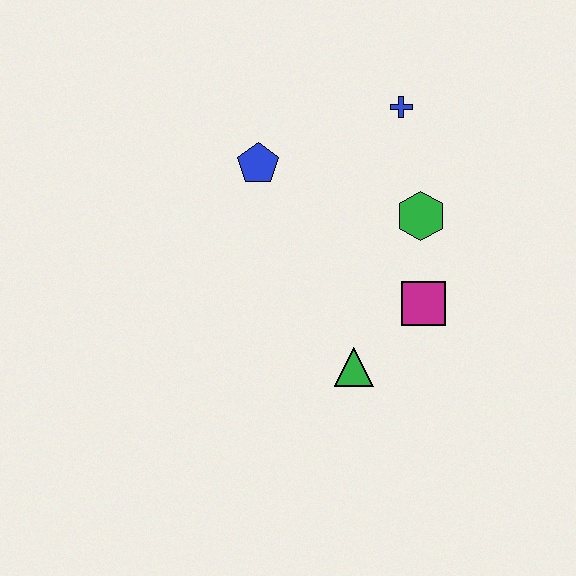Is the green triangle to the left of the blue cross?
Yes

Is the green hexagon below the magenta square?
No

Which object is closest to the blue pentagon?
The blue cross is closest to the blue pentagon.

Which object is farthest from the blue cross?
The green triangle is farthest from the blue cross.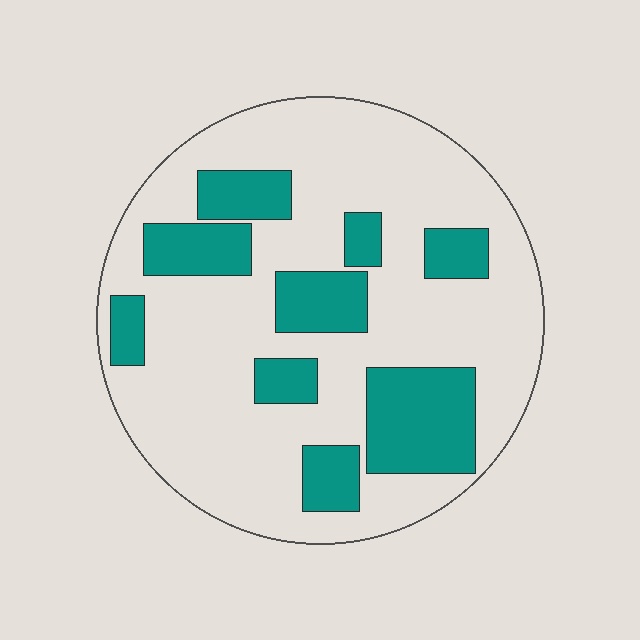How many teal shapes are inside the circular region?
9.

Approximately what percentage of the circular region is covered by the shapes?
Approximately 25%.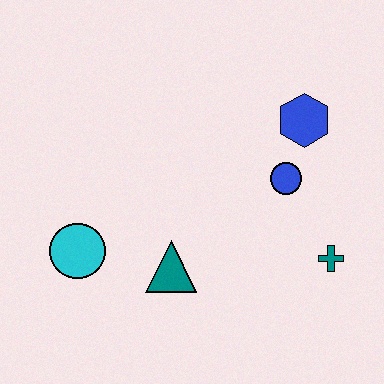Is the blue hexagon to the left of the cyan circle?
No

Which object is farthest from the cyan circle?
The blue hexagon is farthest from the cyan circle.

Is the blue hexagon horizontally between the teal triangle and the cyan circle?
No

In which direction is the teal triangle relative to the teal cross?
The teal triangle is to the left of the teal cross.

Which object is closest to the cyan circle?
The teal triangle is closest to the cyan circle.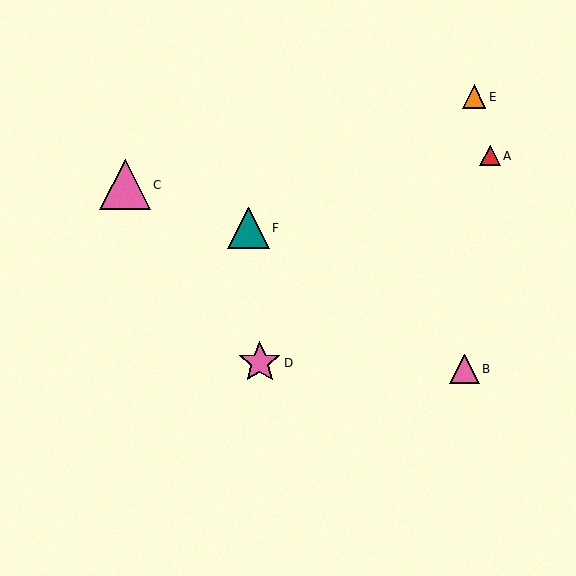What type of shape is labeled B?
Shape B is a pink triangle.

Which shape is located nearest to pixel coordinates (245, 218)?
The teal triangle (labeled F) at (248, 228) is nearest to that location.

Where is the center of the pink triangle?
The center of the pink triangle is at (125, 185).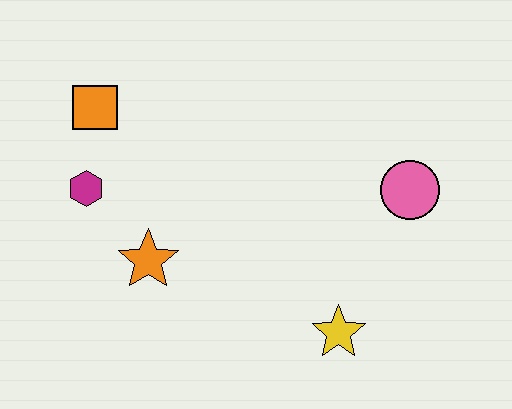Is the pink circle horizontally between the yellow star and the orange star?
No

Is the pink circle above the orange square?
No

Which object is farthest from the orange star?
The pink circle is farthest from the orange star.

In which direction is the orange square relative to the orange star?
The orange square is above the orange star.